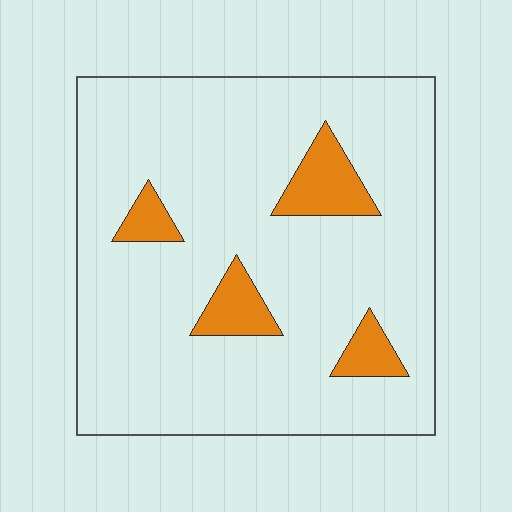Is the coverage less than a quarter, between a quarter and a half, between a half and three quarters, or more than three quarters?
Less than a quarter.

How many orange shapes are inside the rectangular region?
4.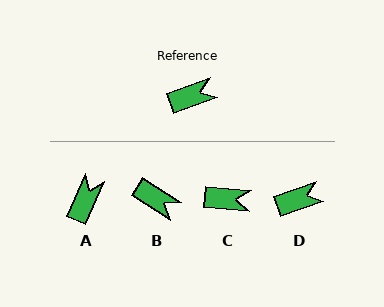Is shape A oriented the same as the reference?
No, it is off by about 47 degrees.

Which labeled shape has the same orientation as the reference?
D.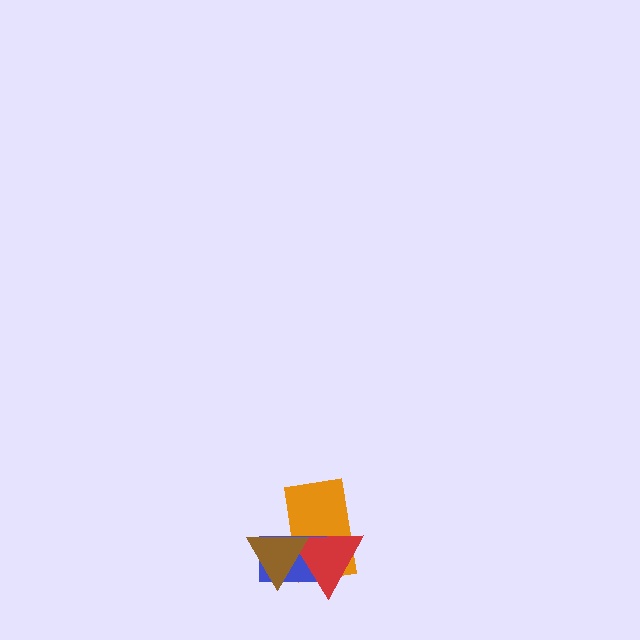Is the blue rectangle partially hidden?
Yes, it is partially covered by another shape.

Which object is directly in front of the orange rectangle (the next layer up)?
The blue rectangle is directly in front of the orange rectangle.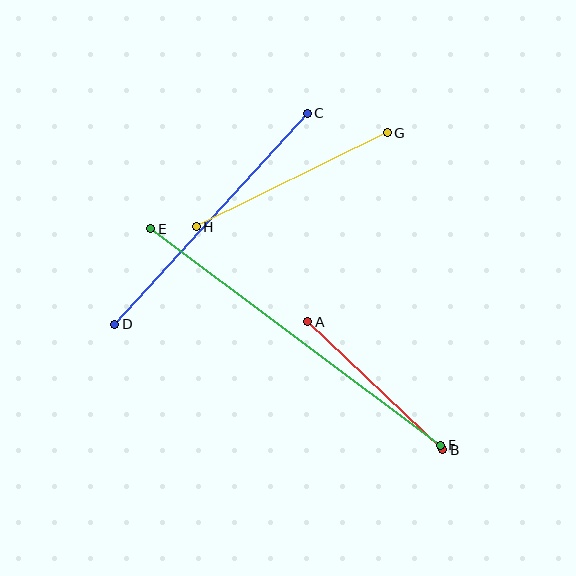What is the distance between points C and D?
The distance is approximately 285 pixels.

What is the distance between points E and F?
The distance is approximately 362 pixels.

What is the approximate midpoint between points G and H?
The midpoint is at approximately (292, 180) pixels.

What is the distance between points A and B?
The distance is approximately 186 pixels.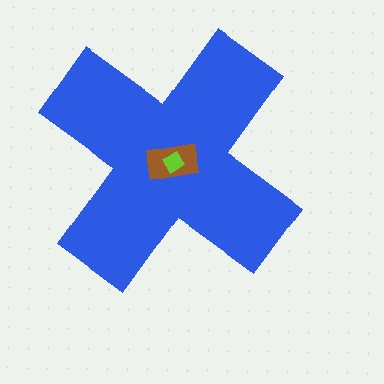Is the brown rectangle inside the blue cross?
Yes.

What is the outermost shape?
The blue cross.